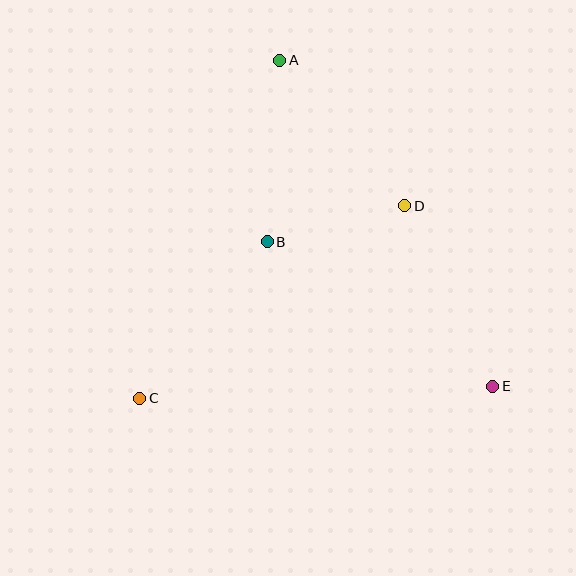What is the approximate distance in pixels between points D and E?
The distance between D and E is approximately 201 pixels.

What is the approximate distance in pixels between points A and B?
The distance between A and B is approximately 182 pixels.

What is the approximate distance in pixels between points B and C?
The distance between B and C is approximately 202 pixels.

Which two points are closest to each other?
Points B and D are closest to each other.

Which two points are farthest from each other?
Points A and E are farthest from each other.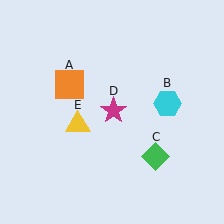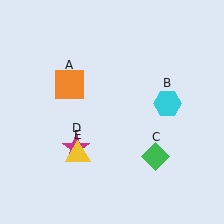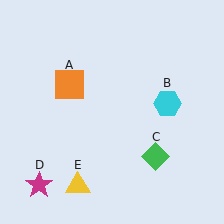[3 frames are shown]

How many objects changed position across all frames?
2 objects changed position: magenta star (object D), yellow triangle (object E).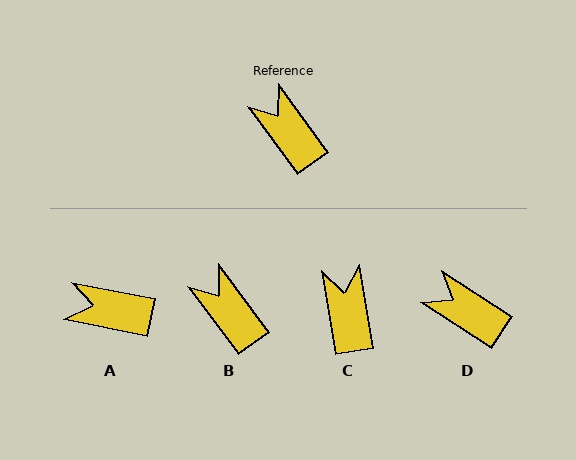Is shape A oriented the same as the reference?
No, it is off by about 43 degrees.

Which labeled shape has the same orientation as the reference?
B.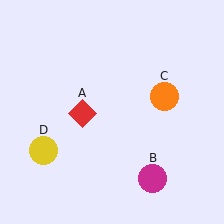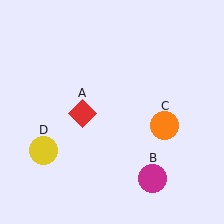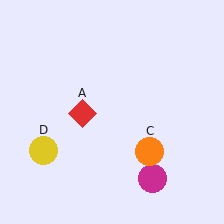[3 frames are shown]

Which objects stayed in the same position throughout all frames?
Red diamond (object A) and magenta circle (object B) and yellow circle (object D) remained stationary.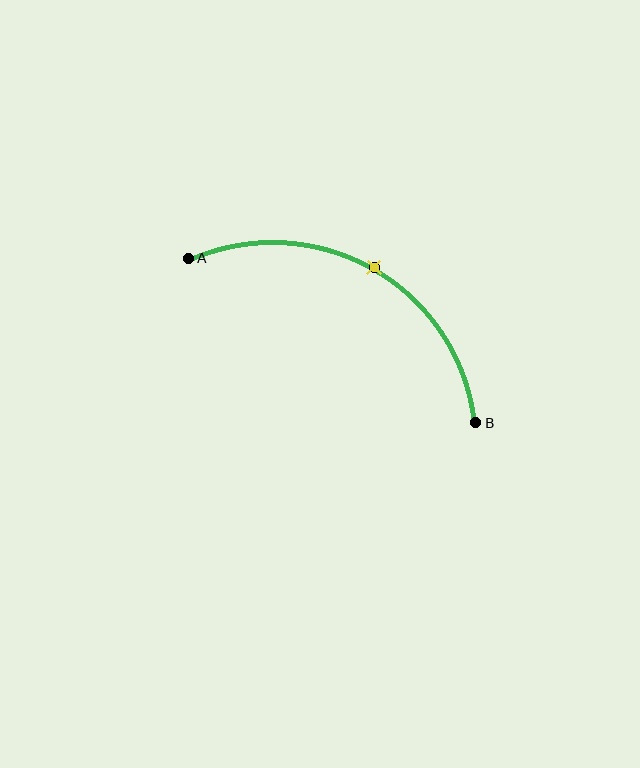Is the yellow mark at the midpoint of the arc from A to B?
Yes. The yellow mark lies on the arc at equal arc-length from both A and B — it is the arc midpoint.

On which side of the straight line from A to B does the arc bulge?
The arc bulges above the straight line connecting A and B.